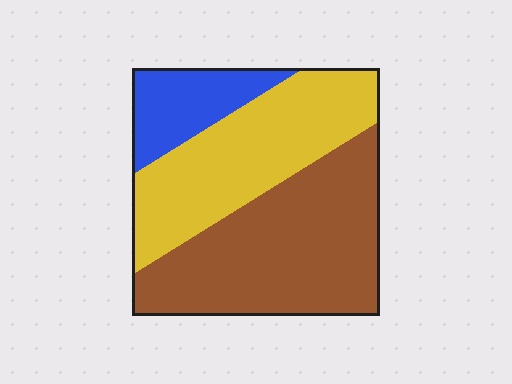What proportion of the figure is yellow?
Yellow takes up about three eighths (3/8) of the figure.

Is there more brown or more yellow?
Brown.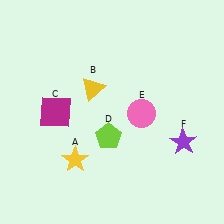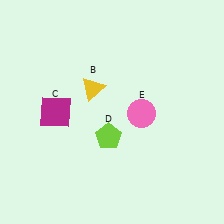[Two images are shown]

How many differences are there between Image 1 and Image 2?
There are 2 differences between the two images.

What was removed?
The purple star (F), the yellow star (A) were removed in Image 2.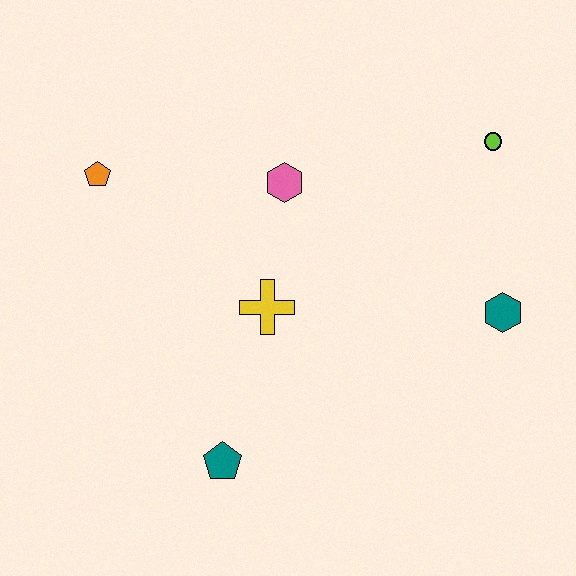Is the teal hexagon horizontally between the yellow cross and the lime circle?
No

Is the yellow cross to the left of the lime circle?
Yes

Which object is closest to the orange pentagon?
The pink hexagon is closest to the orange pentagon.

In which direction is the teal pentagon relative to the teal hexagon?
The teal pentagon is to the left of the teal hexagon.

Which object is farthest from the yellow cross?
The lime circle is farthest from the yellow cross.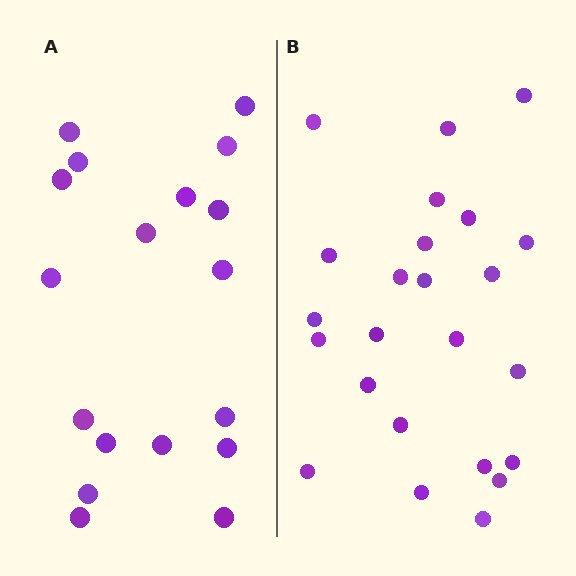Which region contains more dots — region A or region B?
Region B (the right region) has more dots.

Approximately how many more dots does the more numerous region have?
Region B has about 6 more dots than region A.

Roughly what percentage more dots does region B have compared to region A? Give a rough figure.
About 35% more.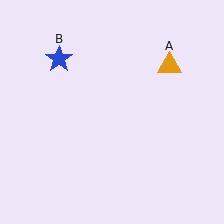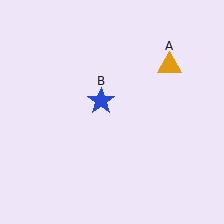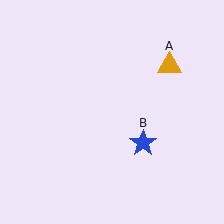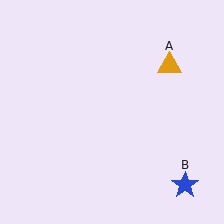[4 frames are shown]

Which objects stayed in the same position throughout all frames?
Orange triangle (object A) remained stationary.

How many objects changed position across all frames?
1 object changed position: blue star (object B).